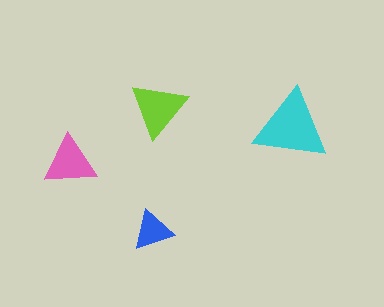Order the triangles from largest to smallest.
the cyan one, the lime one, the pink one, the blue one.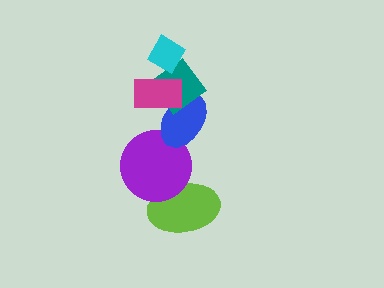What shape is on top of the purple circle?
The blue ellipse is on top of the purple circle.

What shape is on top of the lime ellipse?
The purple circle is on top of the lime ellipse.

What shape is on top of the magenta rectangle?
The cyan diamond is on top of the magenta rectangle.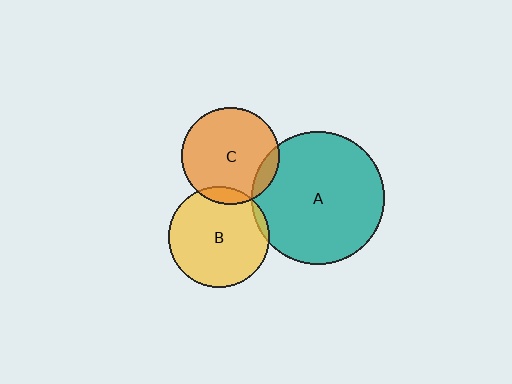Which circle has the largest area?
Circle A (teal).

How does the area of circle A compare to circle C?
Approximately 1.8 times.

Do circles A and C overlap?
Yes.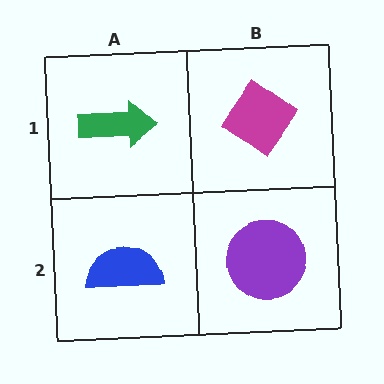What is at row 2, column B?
A purple circle.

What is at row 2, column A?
A blue semicircle.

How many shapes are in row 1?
2 shapes.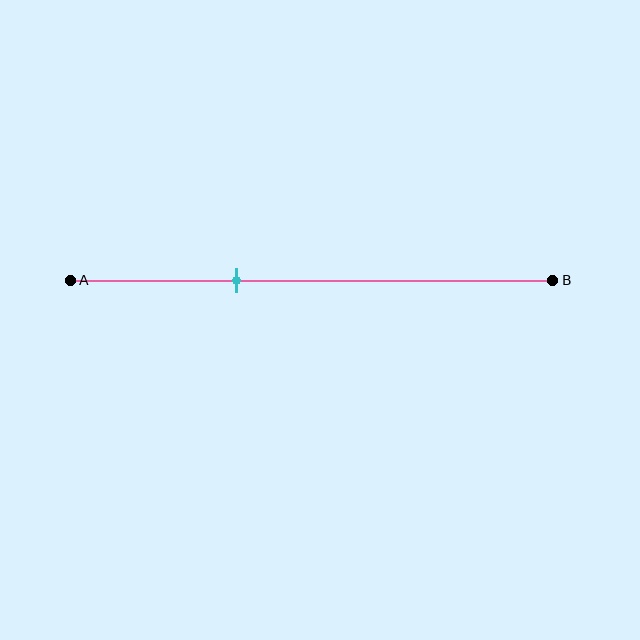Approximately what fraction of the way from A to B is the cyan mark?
The cyan mark is approximately 35% of the way from A to B.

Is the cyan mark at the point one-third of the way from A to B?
Yes, the mark is approximately at the one-third point.